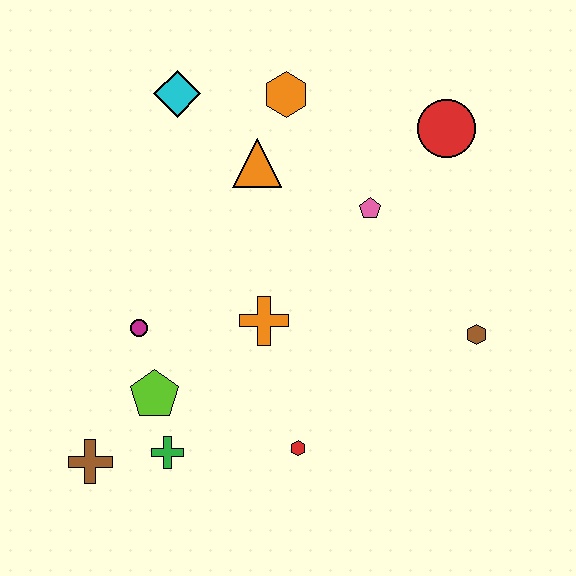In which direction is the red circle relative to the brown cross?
The red circle is to the right of the brown cross.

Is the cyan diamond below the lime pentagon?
No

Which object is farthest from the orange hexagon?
The brown cross is farthest from the orange hexagon.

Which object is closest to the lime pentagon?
The green cross is closest to the lime pentagon.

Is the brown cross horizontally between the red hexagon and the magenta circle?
No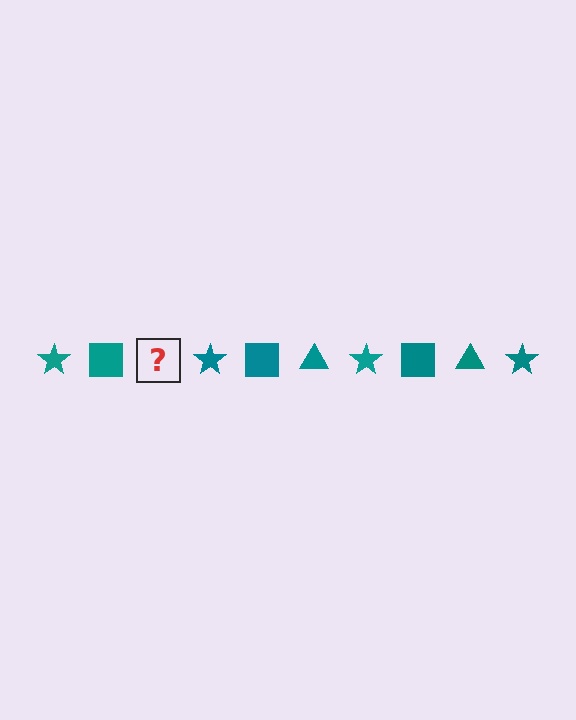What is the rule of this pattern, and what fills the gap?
The rule is that the pattern cycles through star, square, triangle shapes in teal. The gap should be filled with a teal triangle.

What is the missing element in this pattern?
The missing element is a teal triangle.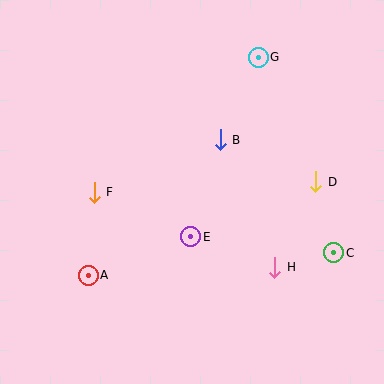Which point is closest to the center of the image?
Point E at (191, 237) is closest to the center.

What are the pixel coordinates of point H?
Point H is at (275, 267).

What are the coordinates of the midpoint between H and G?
The midpoint between H and G is at (267, 162).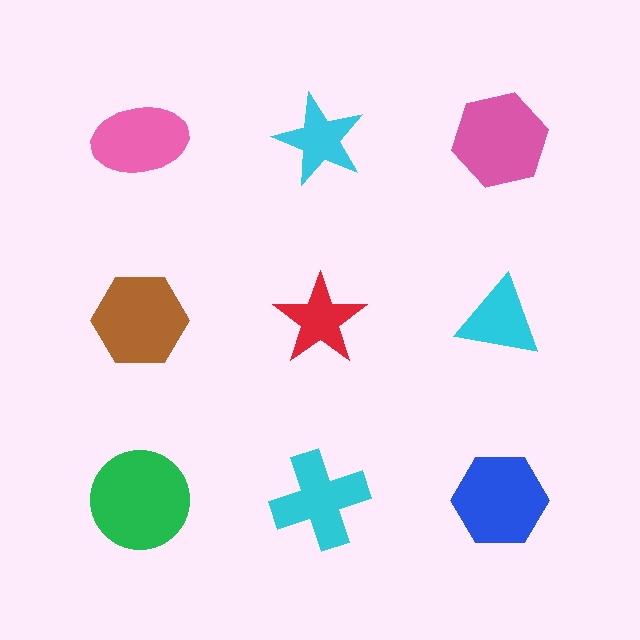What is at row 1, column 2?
A cyan star.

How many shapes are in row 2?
3 shapes.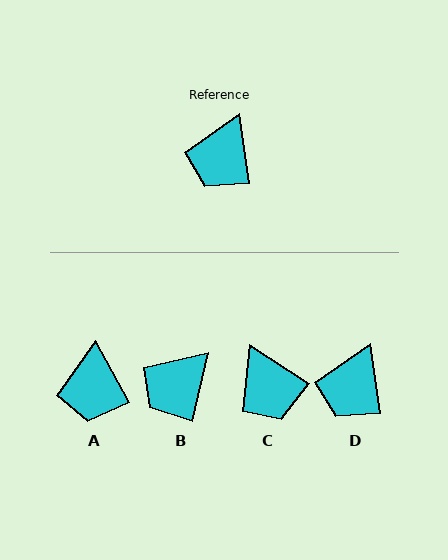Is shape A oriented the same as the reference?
No, it is off by about 20 degrees.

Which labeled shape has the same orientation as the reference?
D.